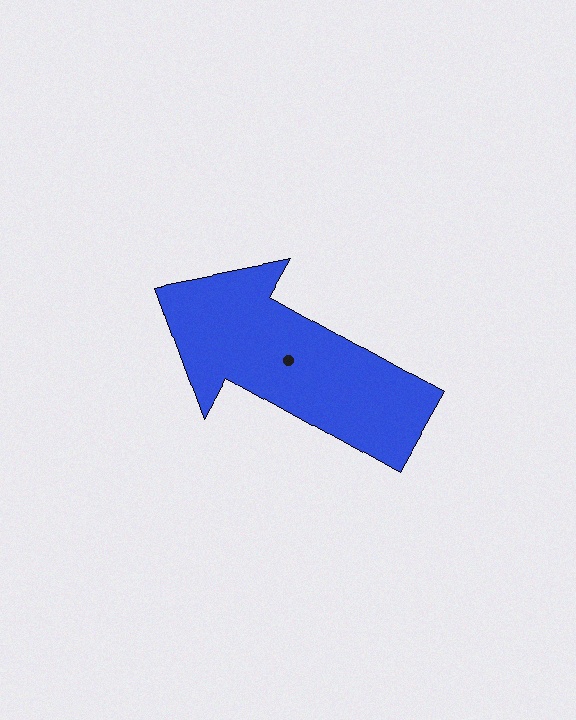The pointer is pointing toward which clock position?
Roughly 10 o'clock.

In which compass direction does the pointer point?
Northwest.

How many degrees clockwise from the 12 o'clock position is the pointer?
Approximately 299 degrees.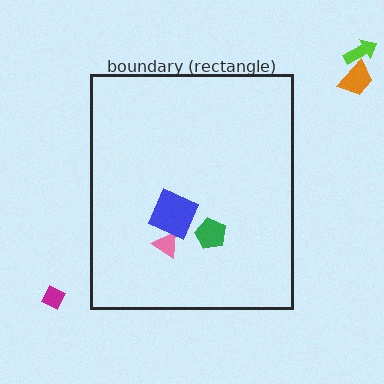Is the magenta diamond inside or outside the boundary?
Outside.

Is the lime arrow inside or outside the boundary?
Outside.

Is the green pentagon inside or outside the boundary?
Inside.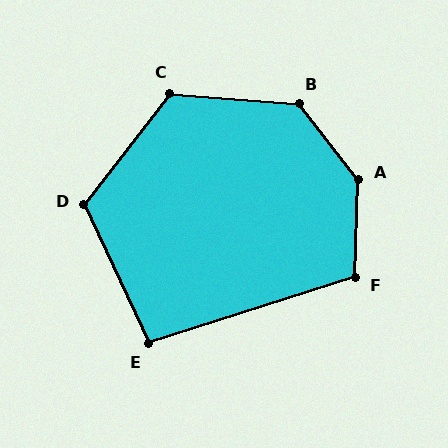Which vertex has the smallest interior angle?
E, at approximately 97 degrees.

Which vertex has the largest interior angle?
A, at approximately 140 degrees.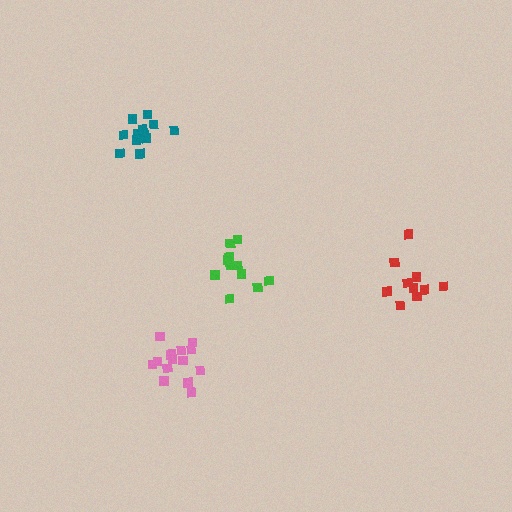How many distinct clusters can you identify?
There are 4 distinct clusters.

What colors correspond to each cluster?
The clusters are colored: green, teal, red, pink.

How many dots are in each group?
Group 1: 12 dots, Group 2: 14 dots, Group 3: 10 dots, Group 4: 14 dots (50 total).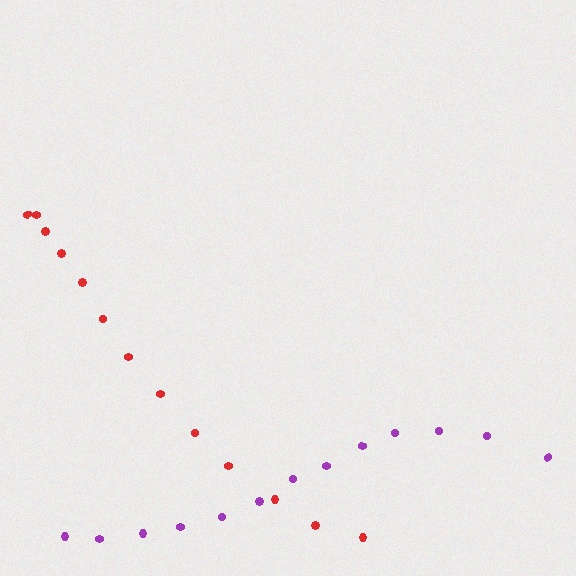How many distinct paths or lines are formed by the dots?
There are 2 distinct paths.